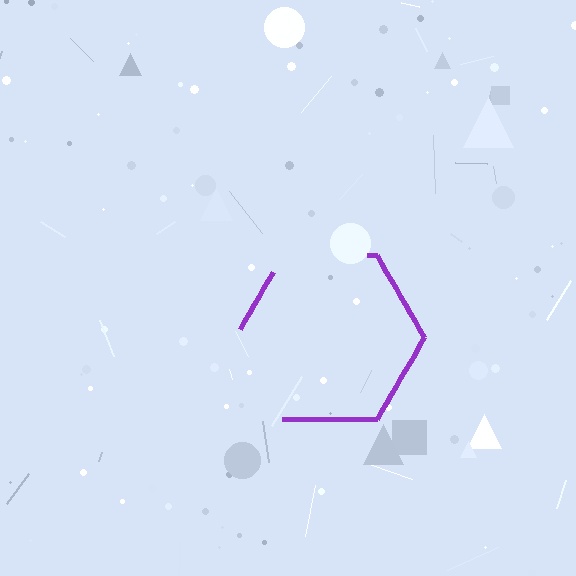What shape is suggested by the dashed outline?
The dashed outline suggests a hexagon.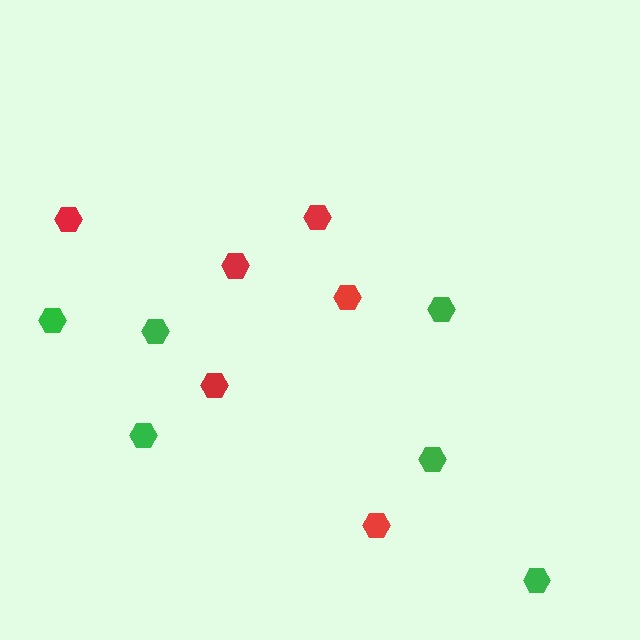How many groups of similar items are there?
There are 2 groups: one group of red hexagons (6) and one group of green hexagons (6).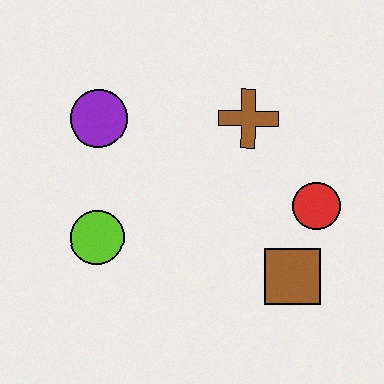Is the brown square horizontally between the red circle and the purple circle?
Yes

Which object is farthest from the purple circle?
The brown square is farthest from the purple circle.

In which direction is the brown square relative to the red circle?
The brown square is below the red circle.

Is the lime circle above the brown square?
Yes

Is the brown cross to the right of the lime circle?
Yes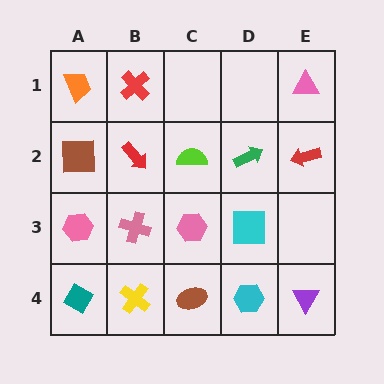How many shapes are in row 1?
3 shapes.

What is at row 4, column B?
A yellow cross.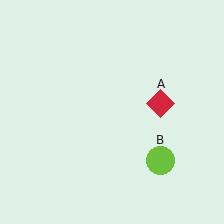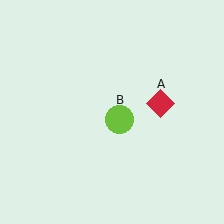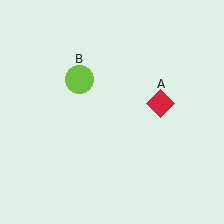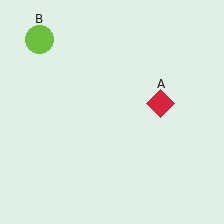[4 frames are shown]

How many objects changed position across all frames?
1 object changed position: lime circle (object B).